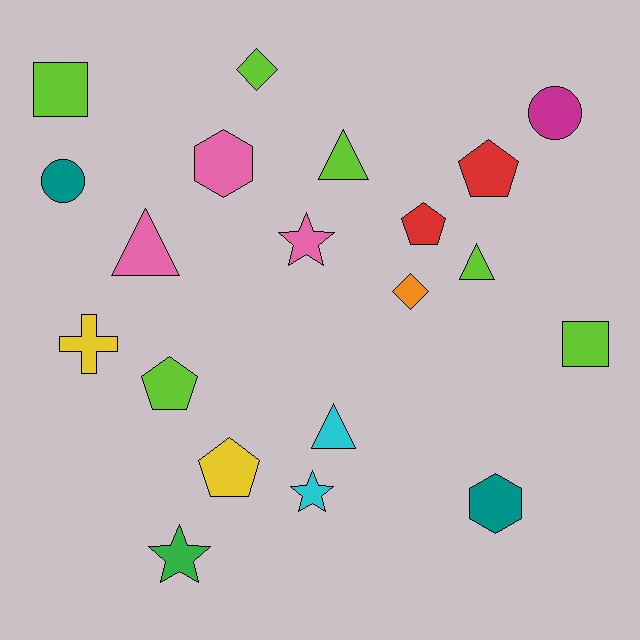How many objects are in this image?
There are 20 objects.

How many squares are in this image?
There are 2 squares.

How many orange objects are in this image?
There is 1 orange object.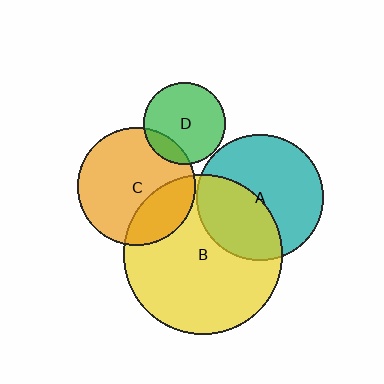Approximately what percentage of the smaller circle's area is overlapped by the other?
Approximately 30%.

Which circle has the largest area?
Circle B (yellow).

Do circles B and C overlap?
Yes.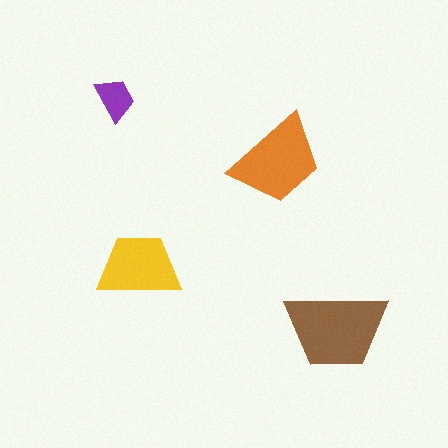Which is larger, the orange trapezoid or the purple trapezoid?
The orange one.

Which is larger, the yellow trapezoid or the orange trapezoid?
The orange one.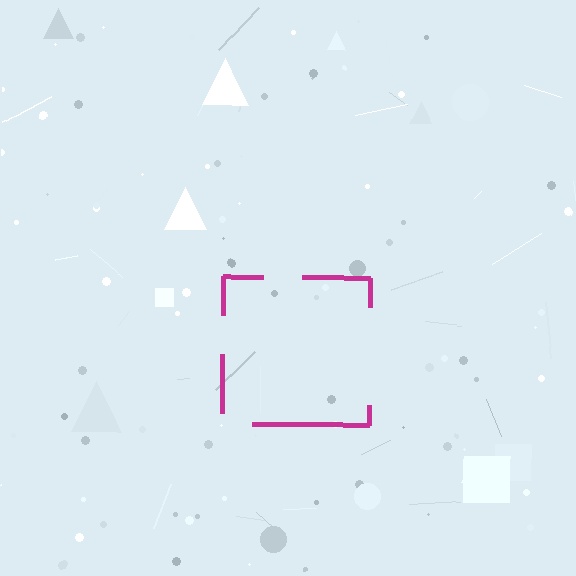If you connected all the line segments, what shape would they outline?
They would outline a square.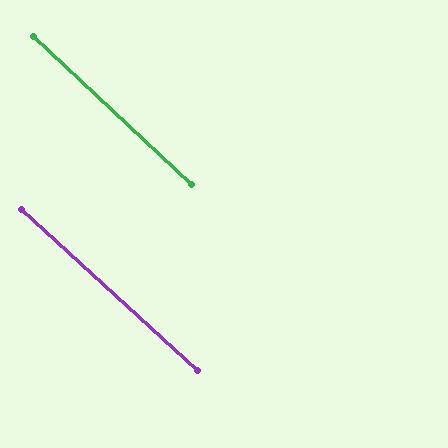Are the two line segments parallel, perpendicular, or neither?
Parallel — their directions differ by only 0.7°.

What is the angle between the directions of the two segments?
Approximately 1 degree.